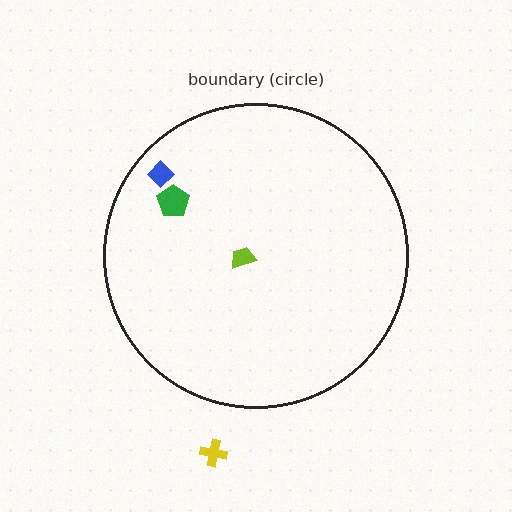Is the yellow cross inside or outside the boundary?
Outside.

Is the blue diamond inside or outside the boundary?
Inside.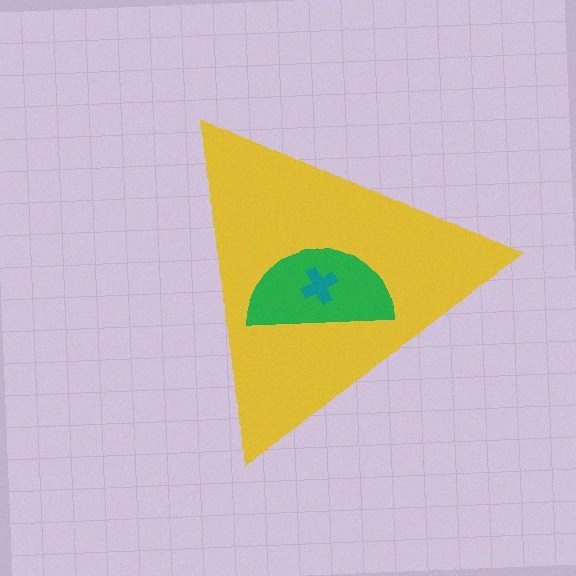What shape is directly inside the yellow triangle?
The green semicircle.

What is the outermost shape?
The yellow triangle.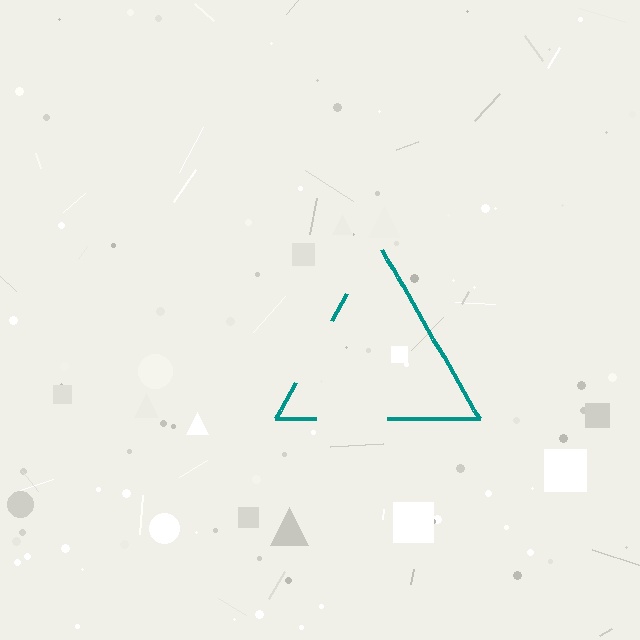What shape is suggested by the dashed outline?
The dashed outline suggests a triangle.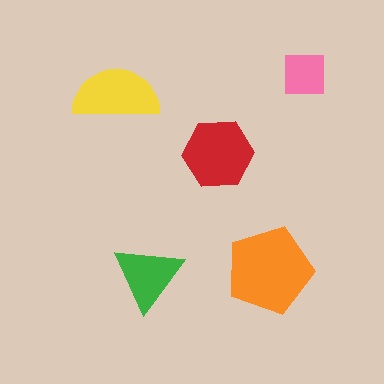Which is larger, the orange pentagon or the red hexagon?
The orange pentagon.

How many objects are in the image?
There are 5 objects in the image.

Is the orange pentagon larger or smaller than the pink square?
Larger.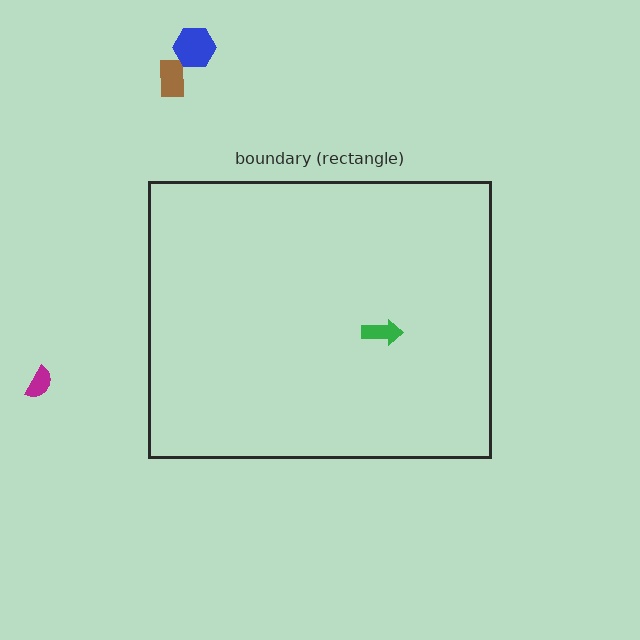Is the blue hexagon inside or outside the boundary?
Outside.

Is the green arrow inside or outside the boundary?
Inside.